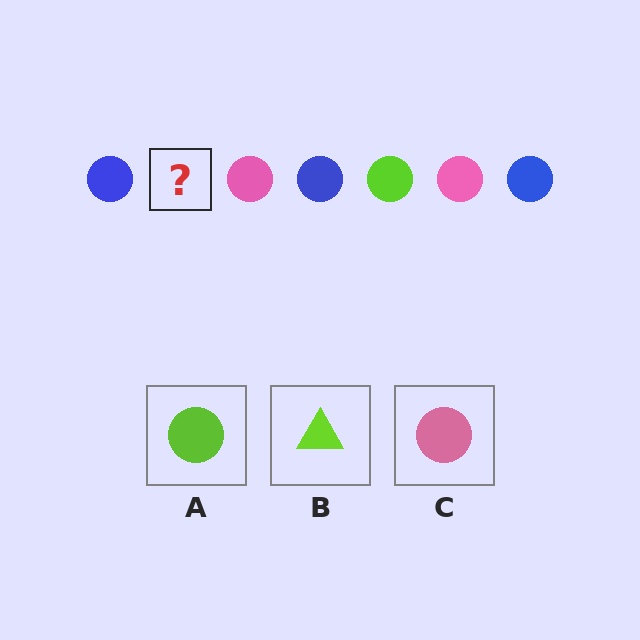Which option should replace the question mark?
Option A.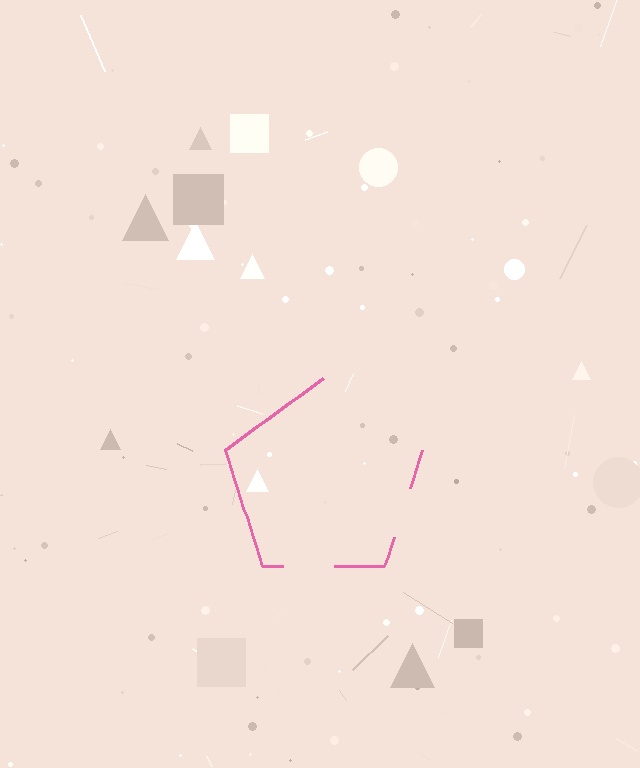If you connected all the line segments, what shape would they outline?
They would outline a pentagon.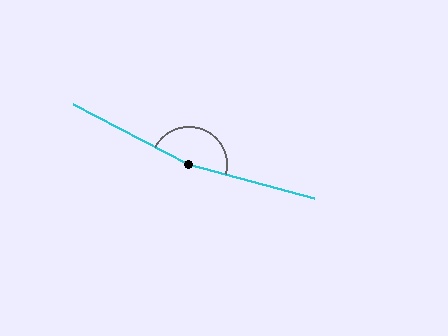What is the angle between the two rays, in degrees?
Approximately 168 degrees.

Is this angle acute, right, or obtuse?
It is obtuse.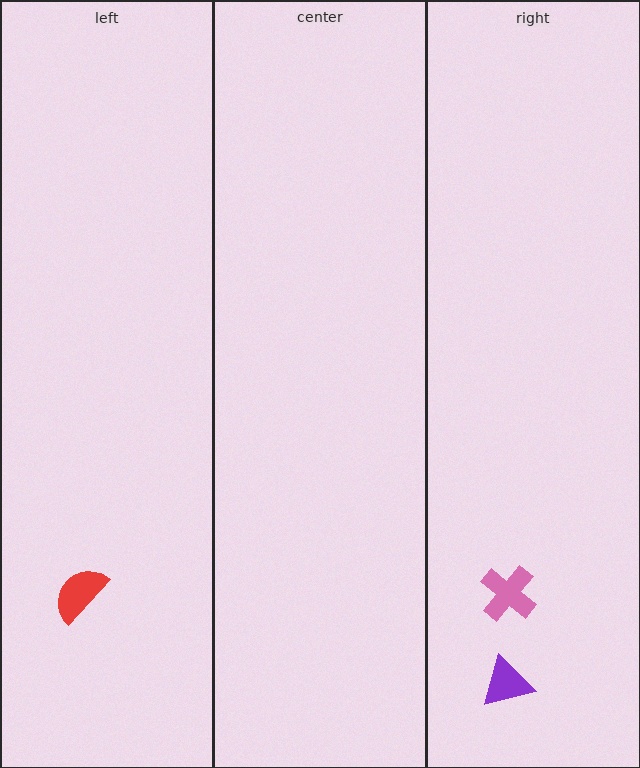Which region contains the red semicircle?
The left region.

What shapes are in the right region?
The pink cross, the purple triangle.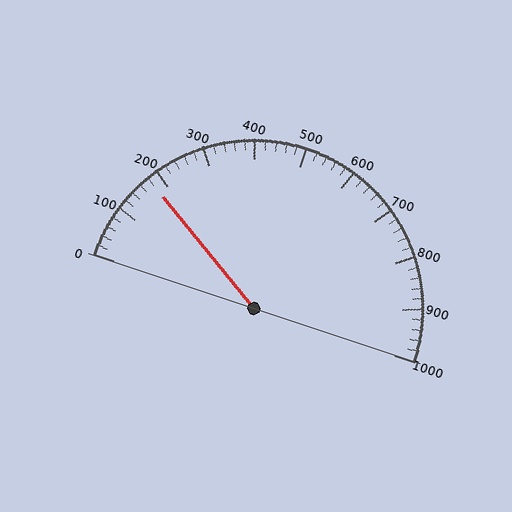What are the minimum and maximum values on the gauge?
The gauge ranges from 0 to 1000.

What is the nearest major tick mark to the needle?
The nearest major tick mark is 200.